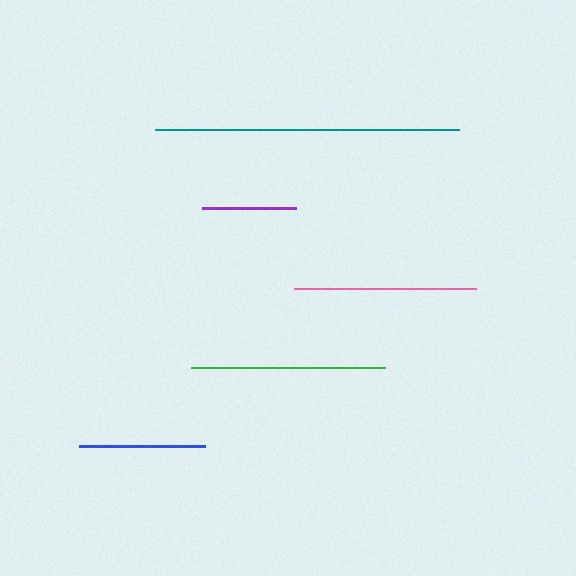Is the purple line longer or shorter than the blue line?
The blue line is longer than the purple line.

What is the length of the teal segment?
The teal segment is approximately 304 pixels long.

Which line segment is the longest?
The teal line is the longest at approximately 304 pixels.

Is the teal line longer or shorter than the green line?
The teal line is longer than the green line.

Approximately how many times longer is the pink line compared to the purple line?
The pink line is approximately 1.9 times the length of the purple line.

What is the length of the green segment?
The green segment is approximately 193 pixels long.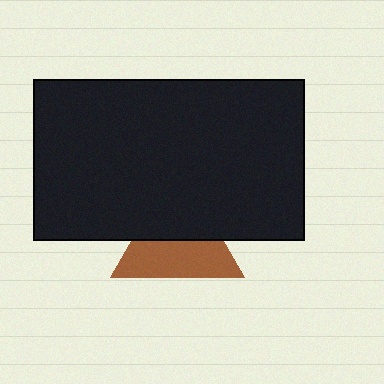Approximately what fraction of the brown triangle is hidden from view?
Roughly 48% of the brown triangle is hidden behind the black rectangle.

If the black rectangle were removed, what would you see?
You would see the complete brown triangle.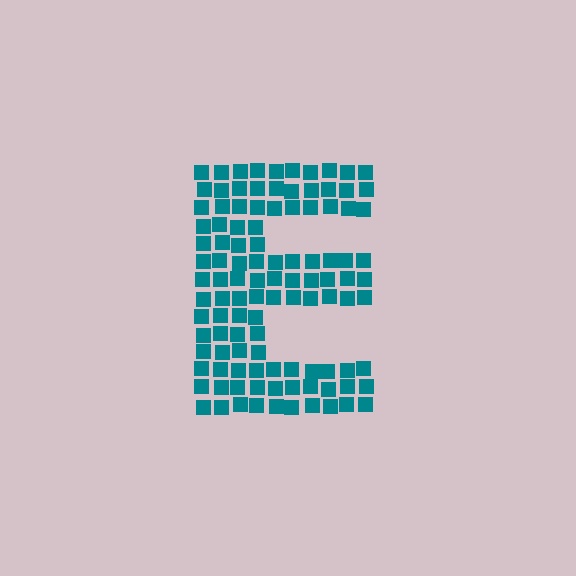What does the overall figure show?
The overall figure shows the letter E.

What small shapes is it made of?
It is made of small squares.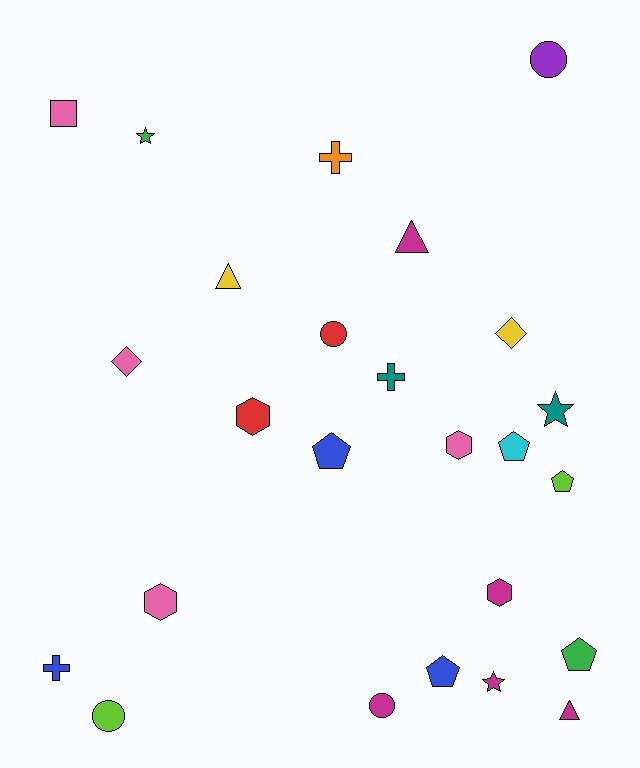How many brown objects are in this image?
There are no brown objects.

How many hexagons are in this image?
There are 4 hexagons.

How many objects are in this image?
There are 25 objects.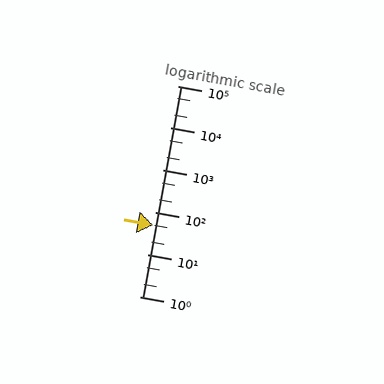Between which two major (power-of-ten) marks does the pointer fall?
The pointer is between 10 and 100.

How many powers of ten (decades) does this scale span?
The scale spans 5 decades, from 1 to 100000.